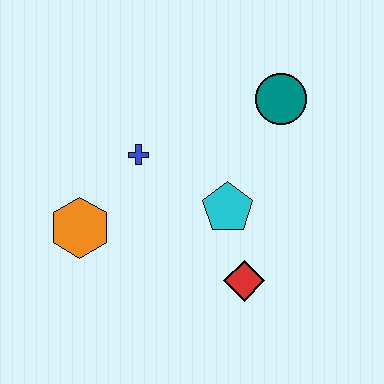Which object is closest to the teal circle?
The cyan pentagon is closest to the teal circle.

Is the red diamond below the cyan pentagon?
Yes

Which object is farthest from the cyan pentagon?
The orange hexagon is farthest from the cyan pentagon.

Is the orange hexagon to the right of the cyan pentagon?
No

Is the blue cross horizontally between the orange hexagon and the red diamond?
Yes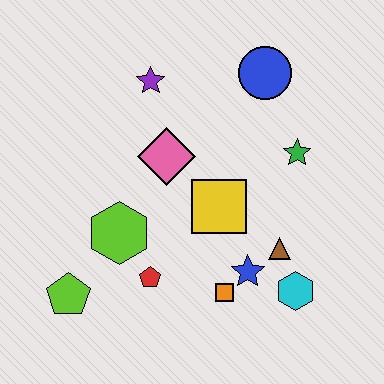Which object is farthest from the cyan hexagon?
The purple star is farthest from the cyan hexagon.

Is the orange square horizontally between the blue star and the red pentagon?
Yes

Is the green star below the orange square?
No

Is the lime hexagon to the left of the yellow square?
Yes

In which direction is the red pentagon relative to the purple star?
The red pentagon is below the purple star.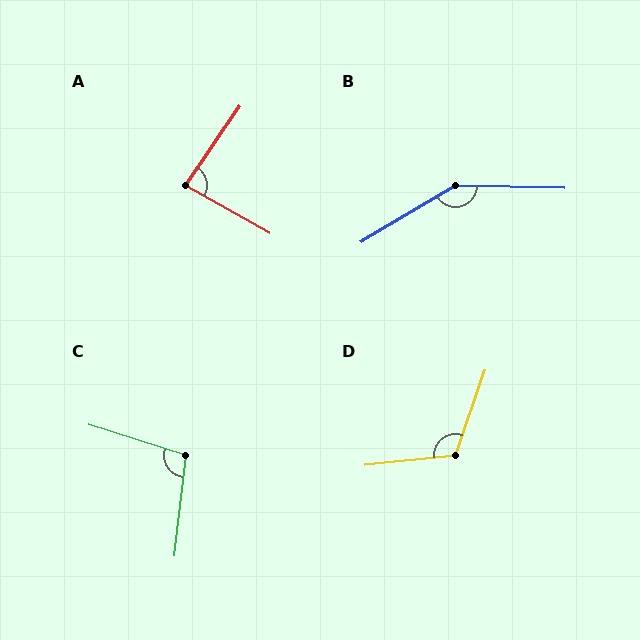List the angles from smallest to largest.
A (85°), C (101°), D (115°), B (148°).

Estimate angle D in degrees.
Approximately 115 degrees.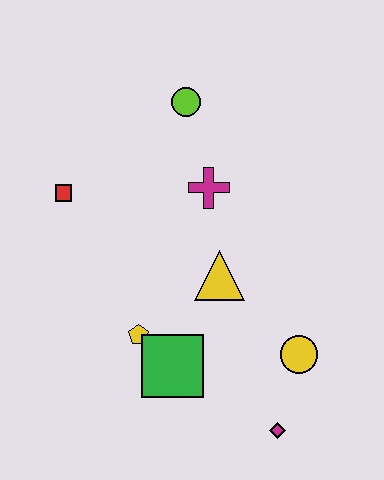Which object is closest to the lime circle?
The magenta cross is closest to the lime circle.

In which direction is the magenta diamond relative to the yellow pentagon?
The magenta diamond is to the right of the yellow pentagon.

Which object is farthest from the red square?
The magenta diamond is farthest from the red square.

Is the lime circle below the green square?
No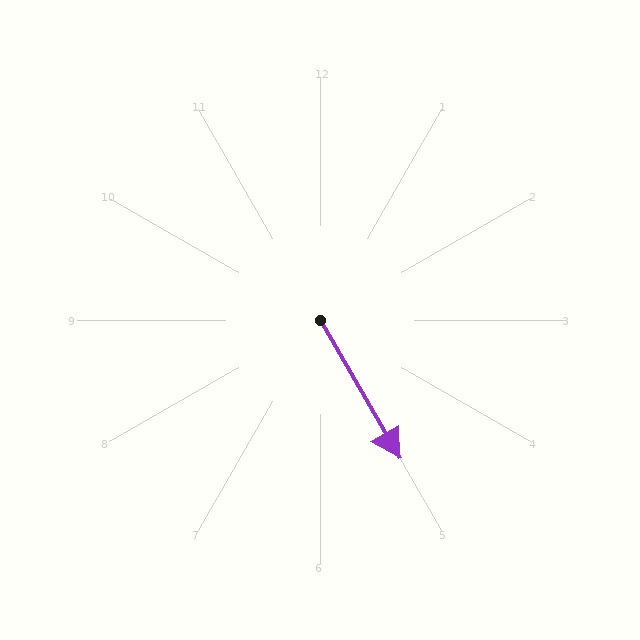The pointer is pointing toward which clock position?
Roughly 5 o'clock.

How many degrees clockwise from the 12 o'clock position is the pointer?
Approximately 150 degrees.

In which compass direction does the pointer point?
Southeast.